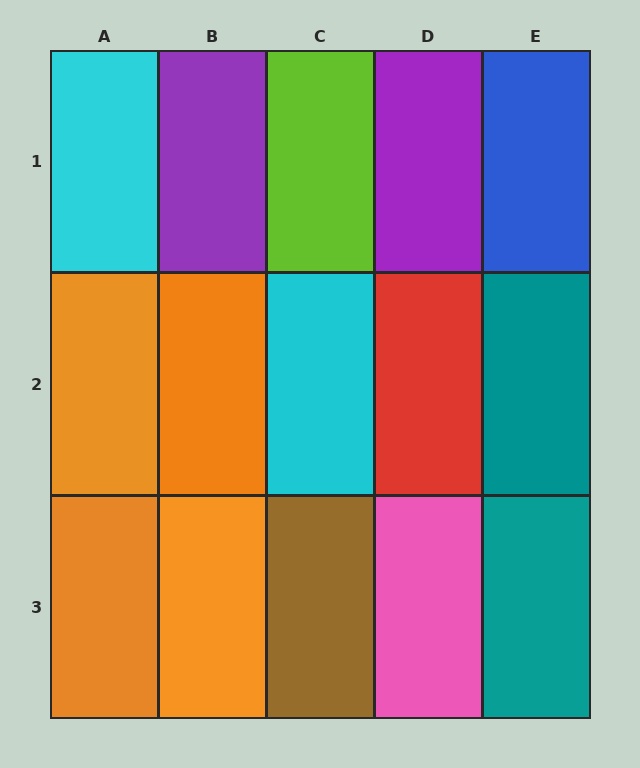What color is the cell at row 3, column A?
Orange.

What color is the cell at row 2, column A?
Orange.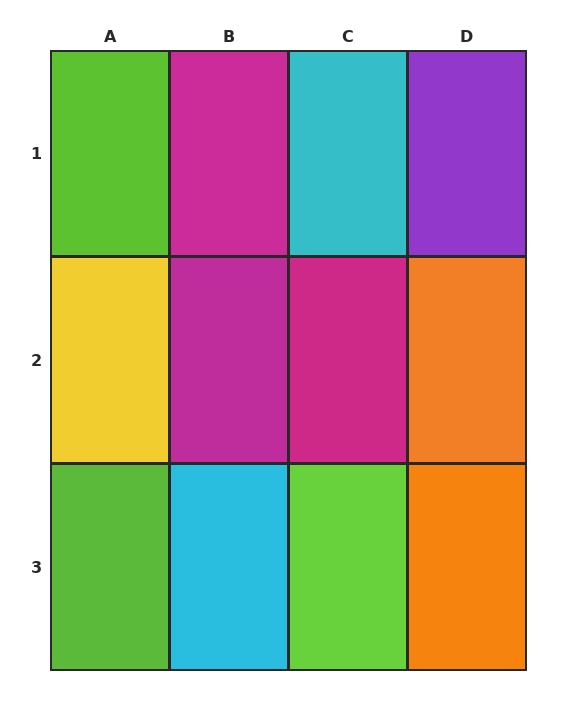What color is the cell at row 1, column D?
Purple.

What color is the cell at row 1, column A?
Lime.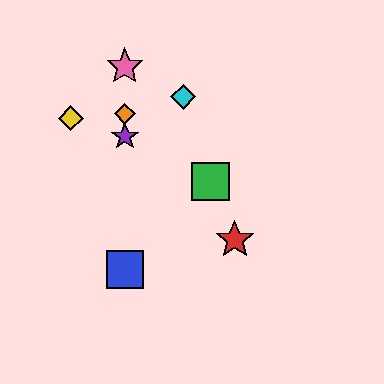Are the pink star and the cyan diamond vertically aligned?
No, the pink star is at x≈125 and the cyan diamond is at x≈183.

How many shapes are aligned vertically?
4 shapes (the blue square, the purple star, the orange diamond, the pink star) are aligned vertically.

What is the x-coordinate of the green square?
The green square is at x≈210.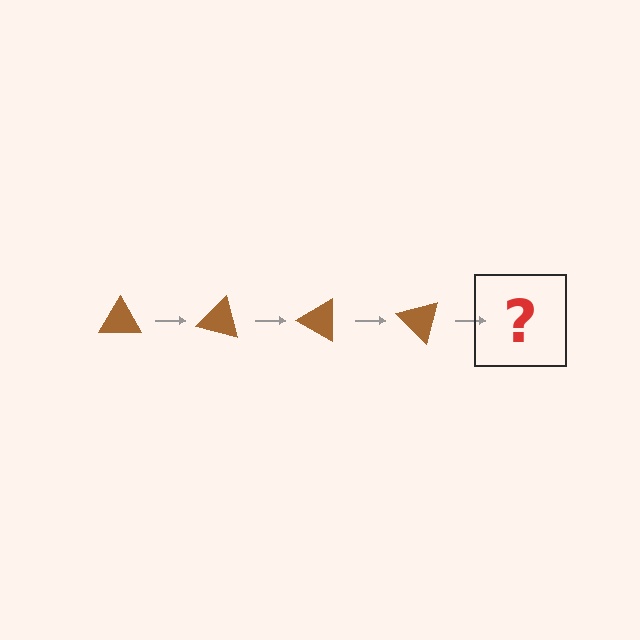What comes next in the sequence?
The next element should be a brown triangle rotated 60 degrees.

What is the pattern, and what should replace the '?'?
The pattern is that the triangle rotates 15 degrees each step. The '?' should be a brown triangle rotated 60 degrees.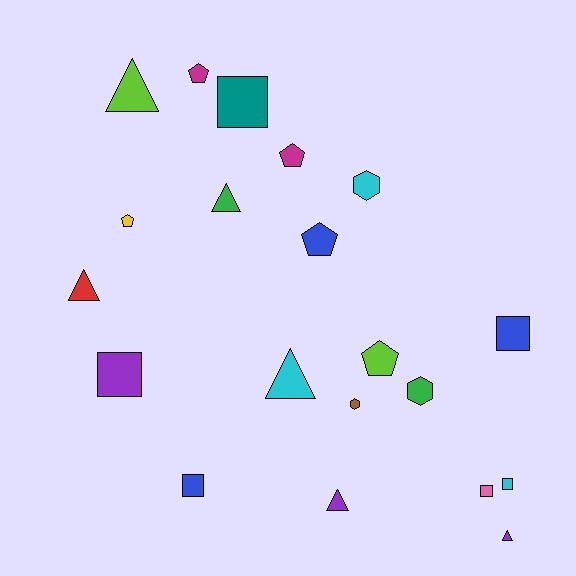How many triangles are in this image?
There are 6 triangles.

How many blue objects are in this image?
There are 3 blue objects.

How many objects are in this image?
There are 20 objects.